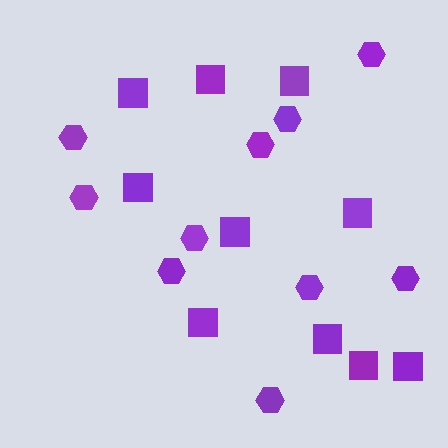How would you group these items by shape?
There are 2 groups: one group of squares (10) and one group of hexagons (10).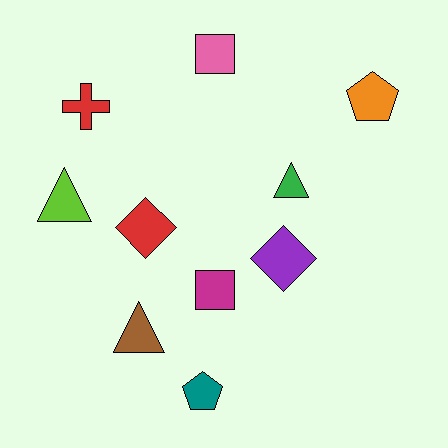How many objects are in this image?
There are 10 objects.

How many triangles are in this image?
There are 3 triangles.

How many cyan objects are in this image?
There are no cyan objects.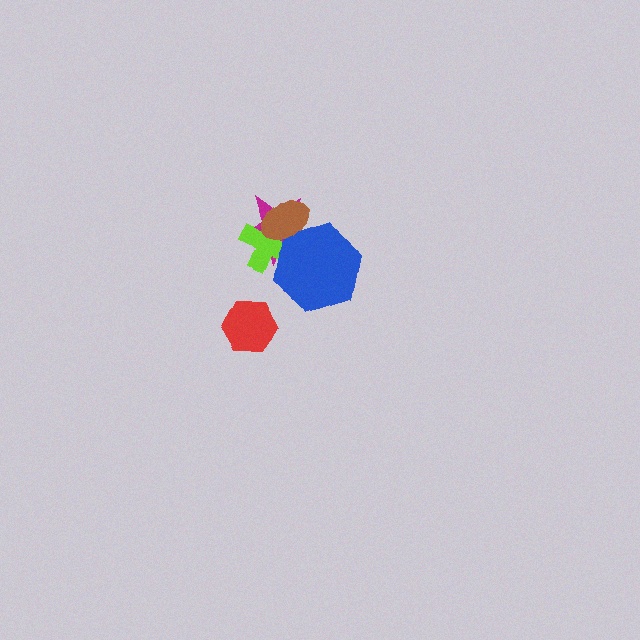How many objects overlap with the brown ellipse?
3 objects overlap with the brown ellipse.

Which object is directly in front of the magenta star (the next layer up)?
The lime cross is directly in front of the magenta star.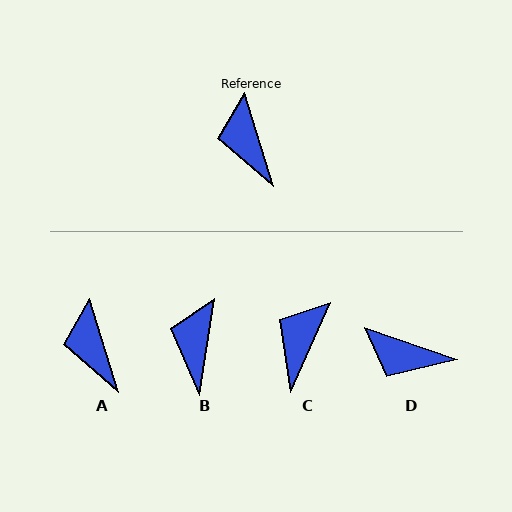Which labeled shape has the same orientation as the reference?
A.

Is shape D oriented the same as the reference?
No, it is off by about 54 degrees.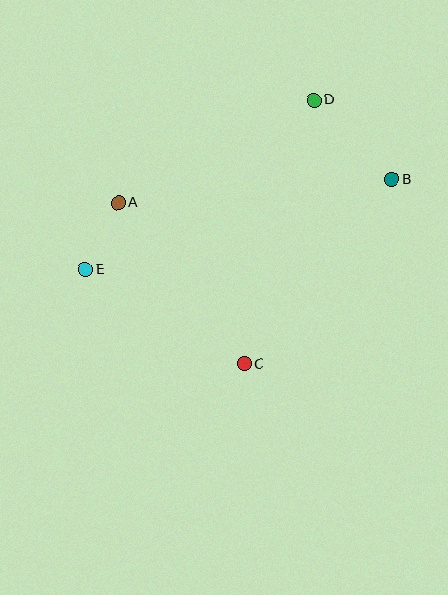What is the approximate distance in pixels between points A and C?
The distance between A and C is approximately 205 pixels.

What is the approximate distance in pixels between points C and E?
The distance between C and E is approximately 185 pixels.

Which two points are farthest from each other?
Points B and E are farthest from each other.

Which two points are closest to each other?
Points A and E are closest to each other.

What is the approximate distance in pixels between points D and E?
The distance between D and E is approximately 284 pixels.